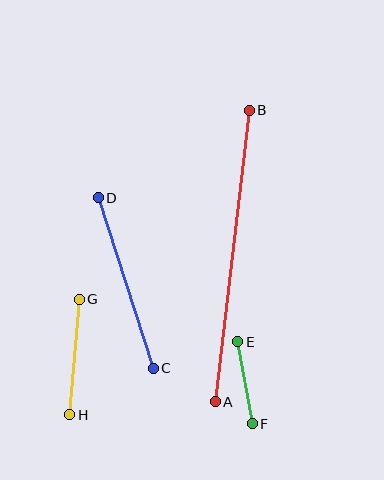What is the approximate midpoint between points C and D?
The midpoint is at approximately (126, 283) pixels.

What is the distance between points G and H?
The distance is approximately 116 pixels.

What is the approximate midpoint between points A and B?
The midpoint is at approximately (232, 256) pixels.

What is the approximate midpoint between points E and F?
The midpoint is at approximately (245, 383) pixels.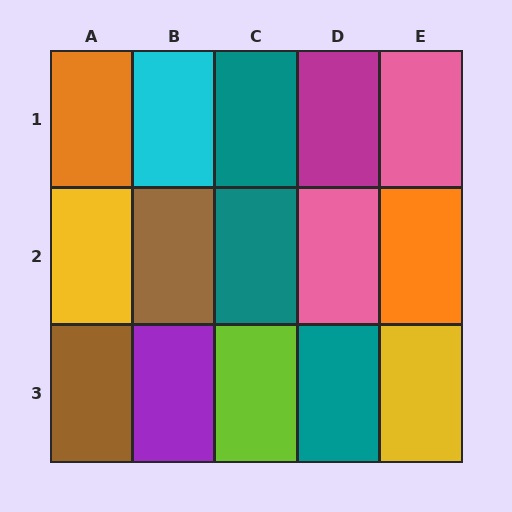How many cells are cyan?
1 cell is cyan.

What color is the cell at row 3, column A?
Brown.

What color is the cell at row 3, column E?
Yellow.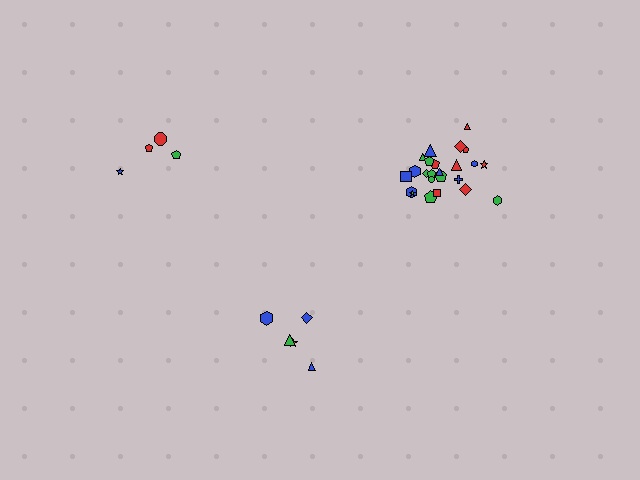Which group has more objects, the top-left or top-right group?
The top-right group.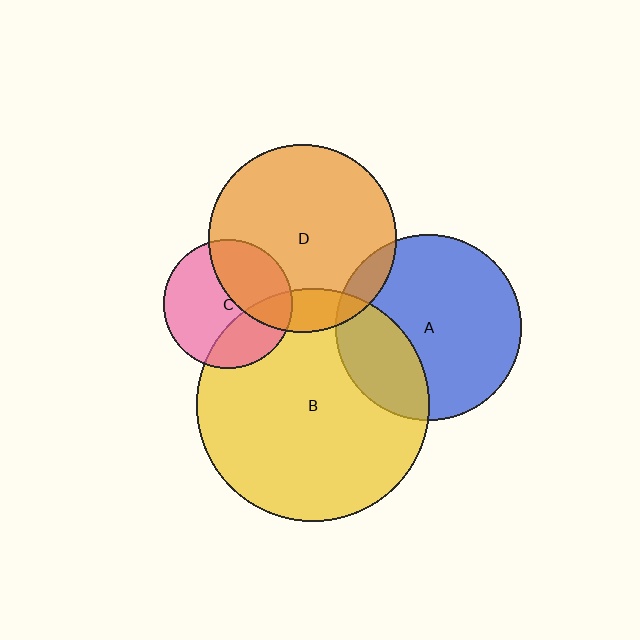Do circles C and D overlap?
Yes.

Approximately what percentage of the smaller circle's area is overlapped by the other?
Approximately 35%.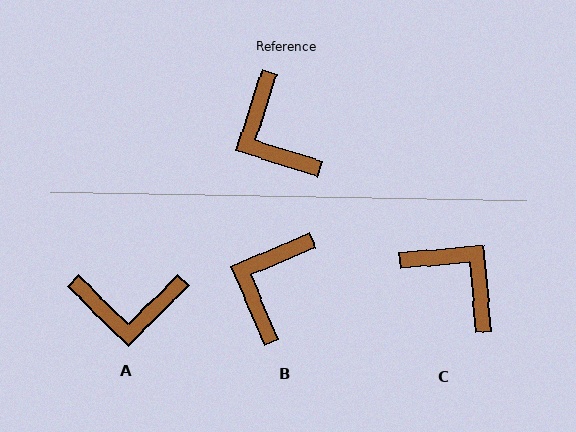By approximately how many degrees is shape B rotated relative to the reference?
Approximately 49 degrees clockwise.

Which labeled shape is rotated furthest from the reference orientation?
C, about 157 degrees away.